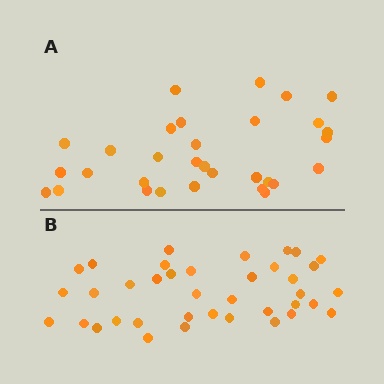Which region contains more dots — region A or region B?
Region B (the bottom region) has more dots.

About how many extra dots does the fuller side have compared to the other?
Region B has roughly 8 or so more dots than region A.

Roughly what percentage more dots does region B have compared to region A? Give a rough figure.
About 25% more.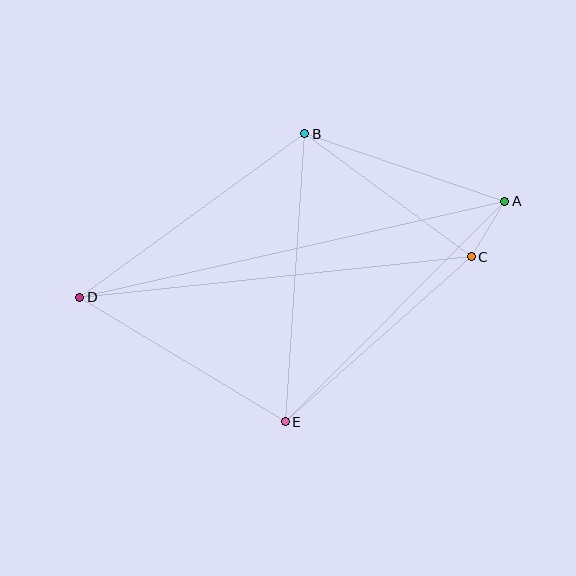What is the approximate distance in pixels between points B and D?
The distance between B and D is approximately 278 pixels.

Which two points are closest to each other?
Points A and C are closest to each other.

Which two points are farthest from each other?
Points A and D are farthest from each other.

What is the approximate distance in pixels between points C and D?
The distance between C and D is approximately 394 pixels.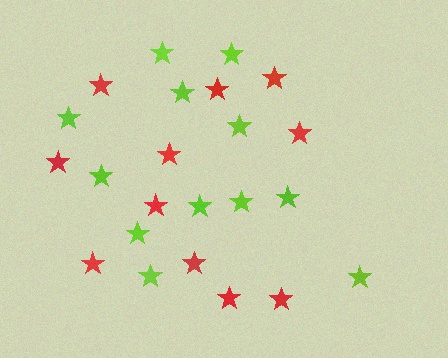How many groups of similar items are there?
There are 2 groups: one group of red stars (11) and one group of lime stars (12).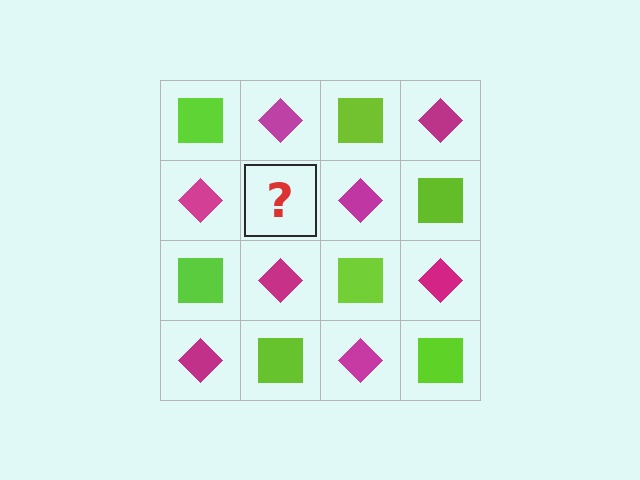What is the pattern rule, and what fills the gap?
The rule is that it alternates lime square and magenta diamond in a checkerboard pattern. The gap should be filled with a lime square.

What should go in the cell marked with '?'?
The missing cell should contain a lime square.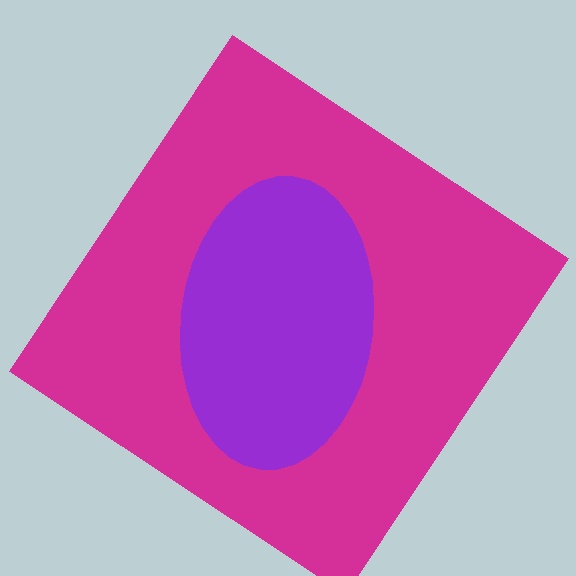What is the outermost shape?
The magenta diamond.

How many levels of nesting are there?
2.